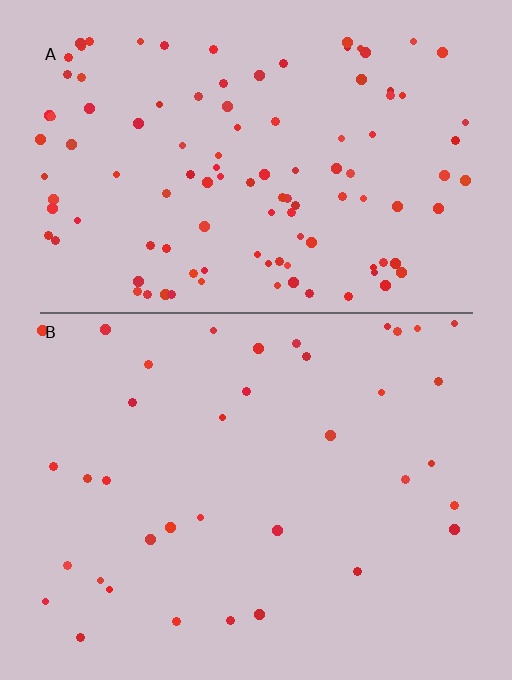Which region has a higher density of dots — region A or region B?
A (the top).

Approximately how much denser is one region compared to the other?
Approximately 3.1× — region A over region B.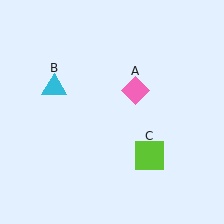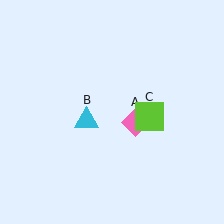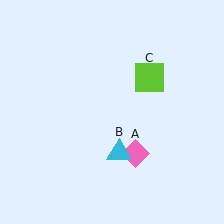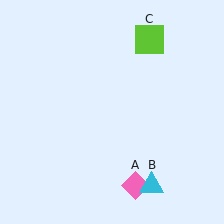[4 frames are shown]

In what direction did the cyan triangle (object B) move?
The cyan triangle (object B) moved down and to the right.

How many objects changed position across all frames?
3 objects changed position: pink diamond (object A), cyan triangle (object B), lime square (object C).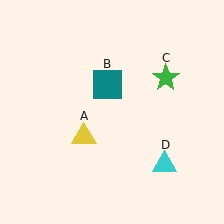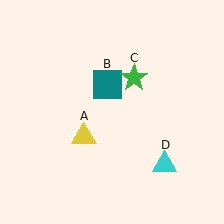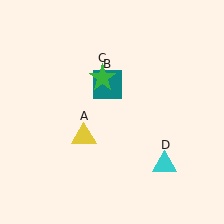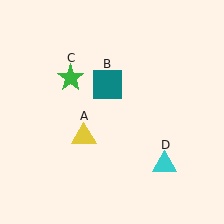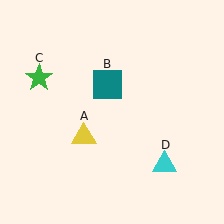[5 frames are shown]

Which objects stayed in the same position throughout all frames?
Yellow triangle (object A) and teal square (object B) and cyan triangle (object D) remained stationary.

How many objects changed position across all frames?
1 object changed position: green star (object C).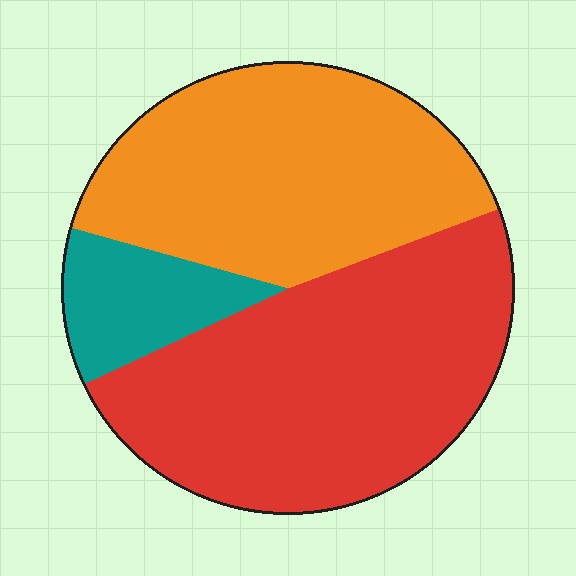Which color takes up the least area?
Teal, at roughly 10%.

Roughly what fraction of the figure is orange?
Orange covers about 40% of the figure.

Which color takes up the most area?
Red, at roughly 50%.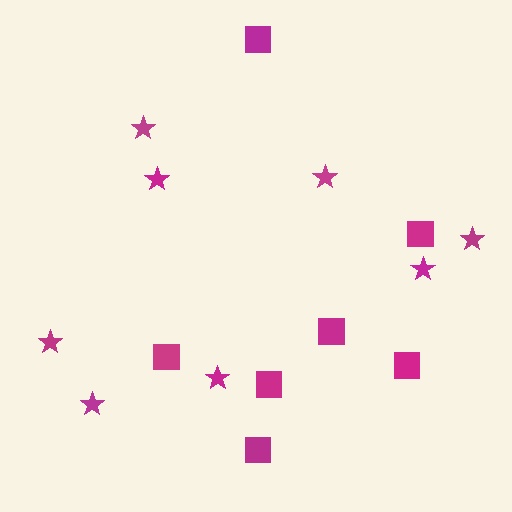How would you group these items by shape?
There are 2 groups: one group of stars (8) and one group of squares (7).